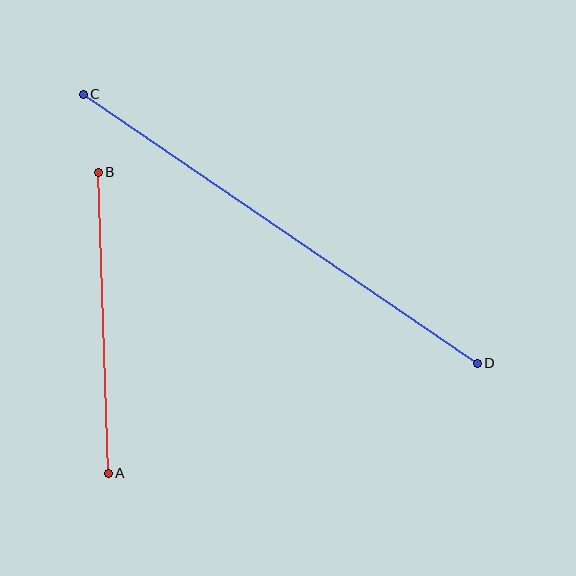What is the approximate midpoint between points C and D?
The midpoint is at approximately (280, 229) pixels.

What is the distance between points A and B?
The distance is approximately 301 pixels.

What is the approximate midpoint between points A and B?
The midpoint is at approximately (103, 323) pixels.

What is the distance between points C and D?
The distance is approximately 477 pixels.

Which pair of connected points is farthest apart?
Points C and D are farthest apart.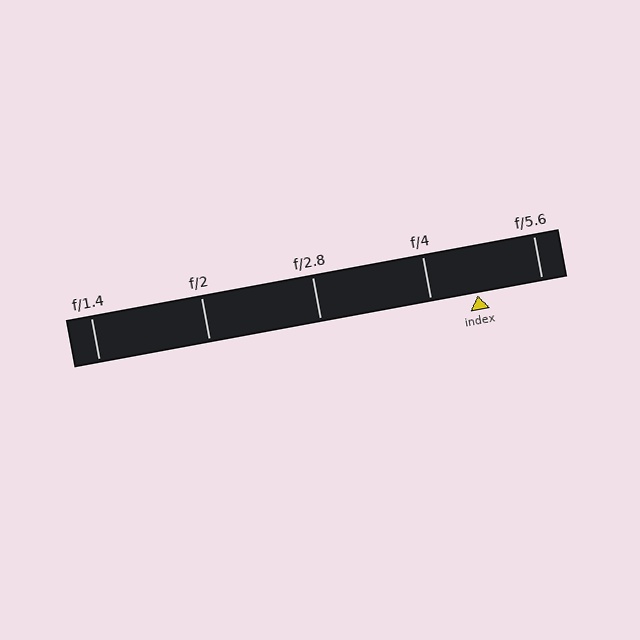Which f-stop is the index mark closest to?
The index mark is closest to f/4.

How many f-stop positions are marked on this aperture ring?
There are 5 f-stop positions marked.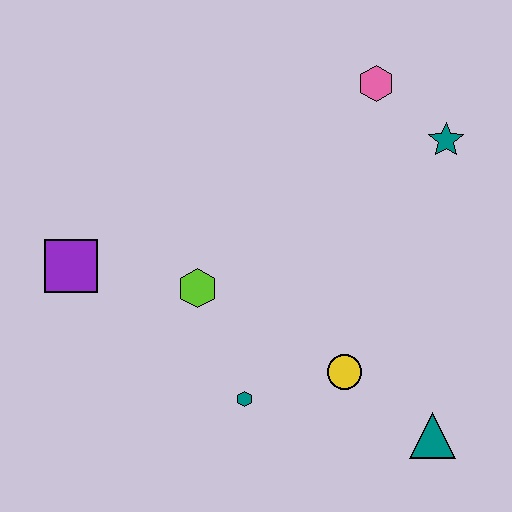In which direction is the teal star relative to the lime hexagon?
The teal star is to the right of the lime hexagon.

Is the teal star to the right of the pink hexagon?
Yes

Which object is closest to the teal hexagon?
The yellow circle is closest to the teal hexagon.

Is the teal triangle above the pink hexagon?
No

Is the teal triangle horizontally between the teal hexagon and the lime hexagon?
No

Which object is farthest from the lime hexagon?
The teal star is farthest from the lime hexagon.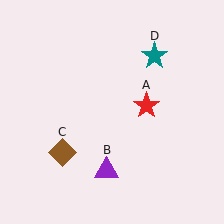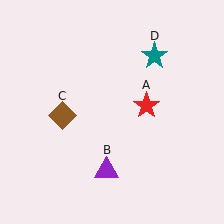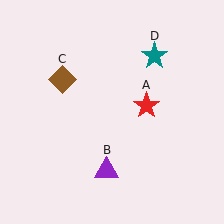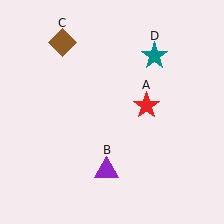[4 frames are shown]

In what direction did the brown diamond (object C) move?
The brown diamond (object C) moved up.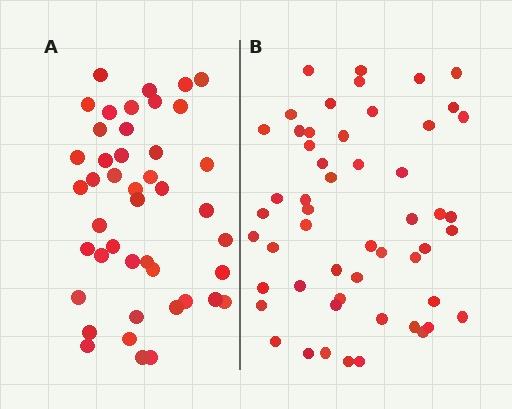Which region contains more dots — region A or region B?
Region B (the right region) has more dots.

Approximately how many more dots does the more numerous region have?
Region B has roughly 8 or so more dots than region A.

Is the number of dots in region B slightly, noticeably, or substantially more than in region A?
Region B has only slightly more — the two regions are fairly close. The ratio is roughly 1.2 to 1.